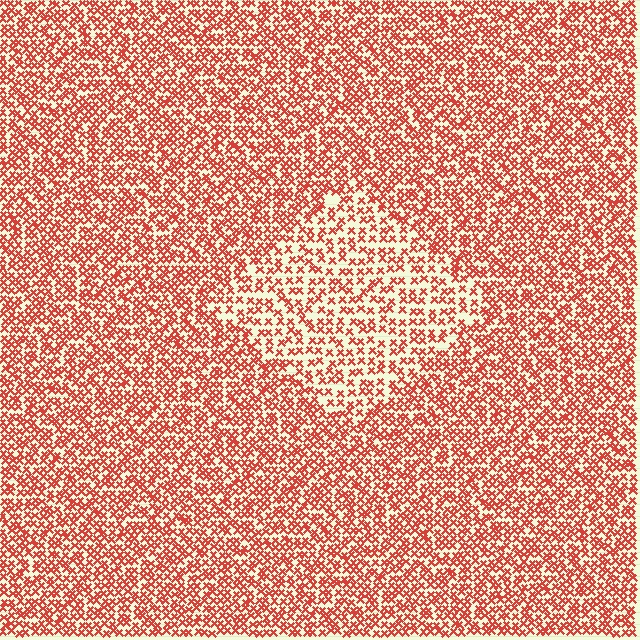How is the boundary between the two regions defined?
The boundary is defined by a change in element density (approximately 1.7x ratio). All elements are the same color, size, and shape.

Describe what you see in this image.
The image contains small red elements arranged at two different densities. A diamond-shaped region is visible where the elements are less densely packed than the surrounding area.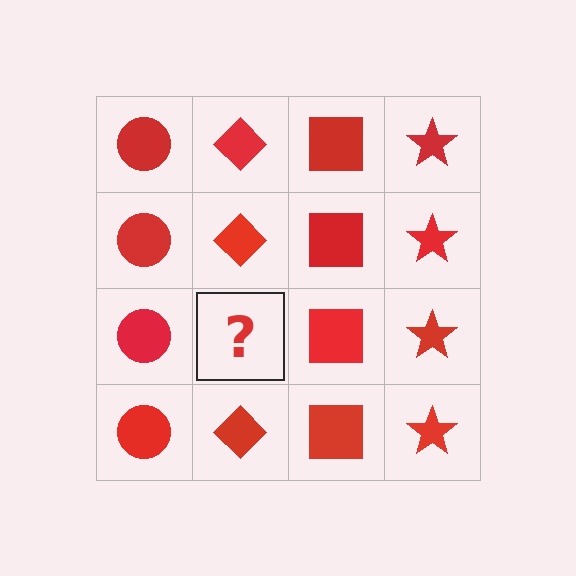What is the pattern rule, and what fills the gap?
The rule is that each column has a consistent shape. The gap should be filled with a red diamond.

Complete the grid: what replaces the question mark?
The question mark should be replaced with a red diamond.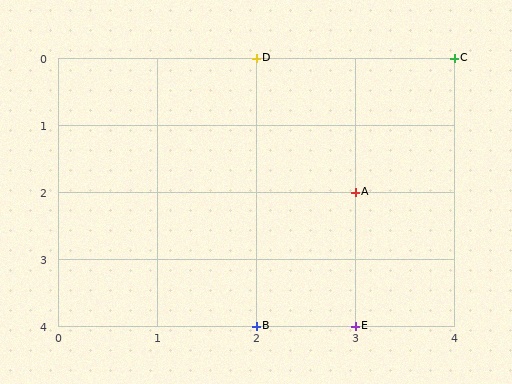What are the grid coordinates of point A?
Point A is at grid coordinates (3, 2).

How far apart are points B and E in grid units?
Points B and E are 1 column apart.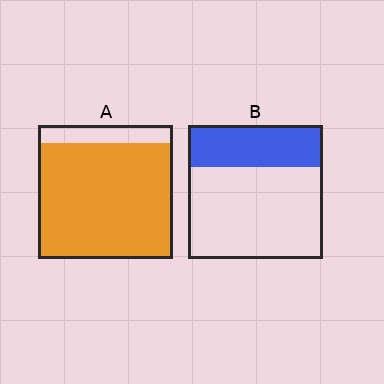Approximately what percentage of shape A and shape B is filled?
A is approximately 85% and B is approximately 30%.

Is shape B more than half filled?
No.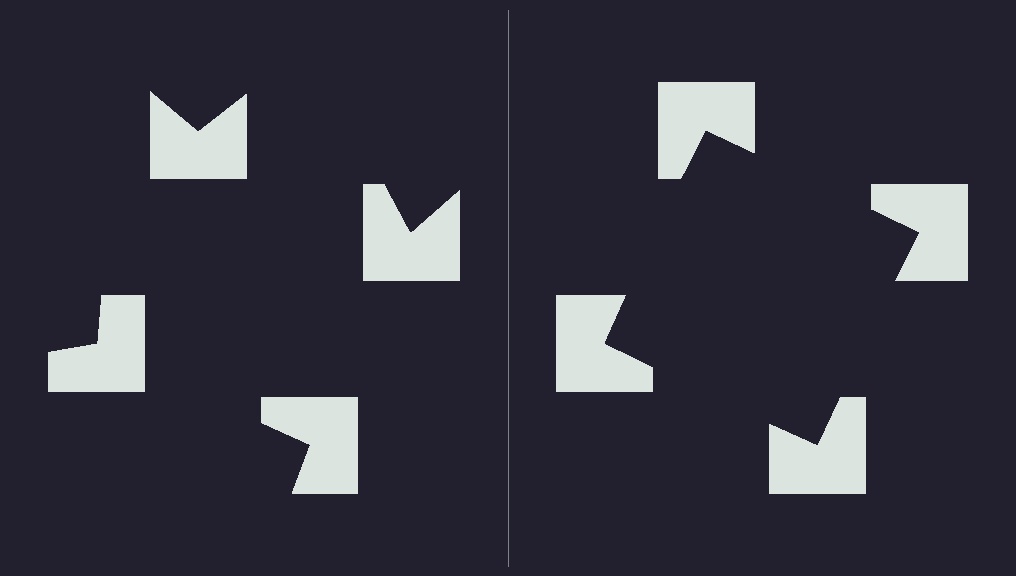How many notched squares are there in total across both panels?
8 — 4 on each side.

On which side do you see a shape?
An illusory square appears on the right side. On the left side the wedge cuts are rotated, so no coherent shape forms.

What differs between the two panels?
The notched squares are positioned identically on both sides; only the wedge orientations differ. On the right they align to a square; on the left they are misaligned.